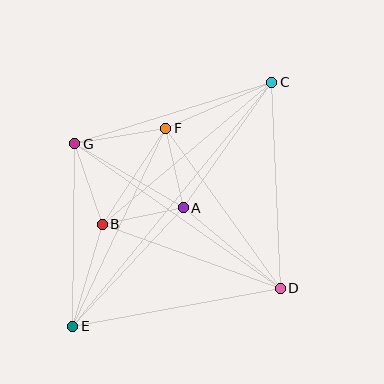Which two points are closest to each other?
Points A and F are closest to each other.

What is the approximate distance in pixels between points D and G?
The distance between D and G is approximately 251 pixels.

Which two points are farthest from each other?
Points C and E are farthest from each other.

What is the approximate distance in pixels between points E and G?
The distance between E and G is approximately 182 pixels.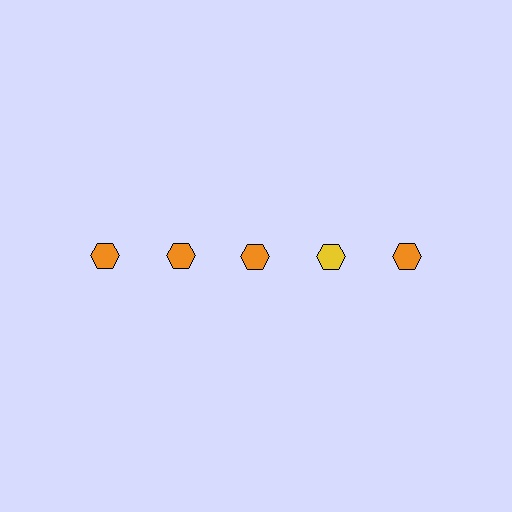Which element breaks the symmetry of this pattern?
The yellow hexagon in the top row, second from right column breaks the symmetry. All other shapes are orange hexagons.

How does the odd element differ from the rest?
It has a different color: yellow instead of orange.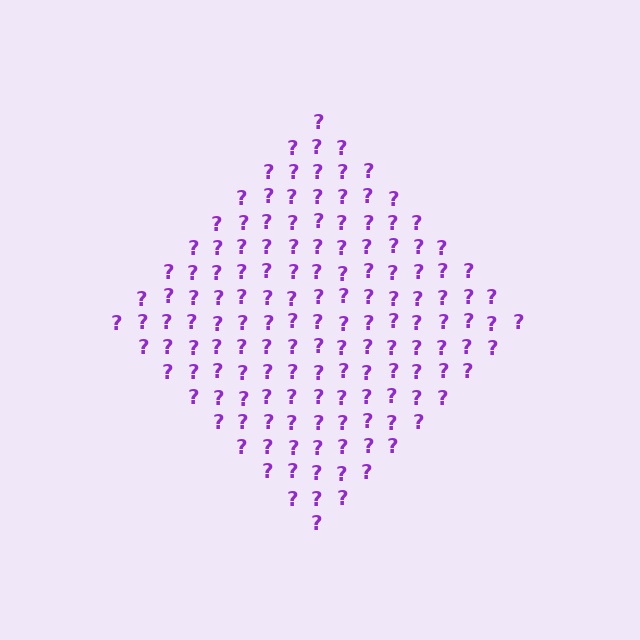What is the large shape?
The large shape is a diamond.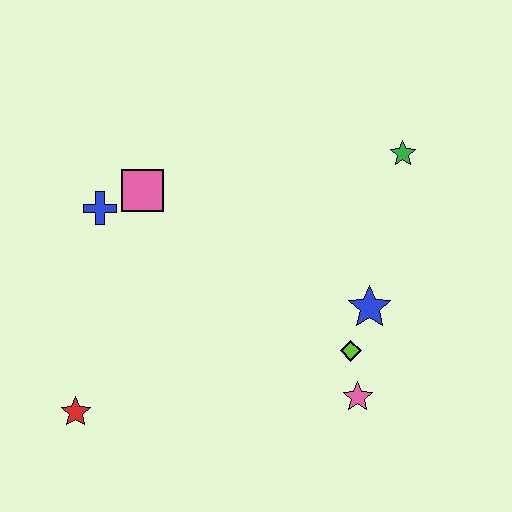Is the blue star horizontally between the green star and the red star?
Yes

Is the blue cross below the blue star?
No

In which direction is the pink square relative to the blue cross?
The pink square is to the right of the blue cross.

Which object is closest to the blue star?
The lime diamond is closest to the blue star.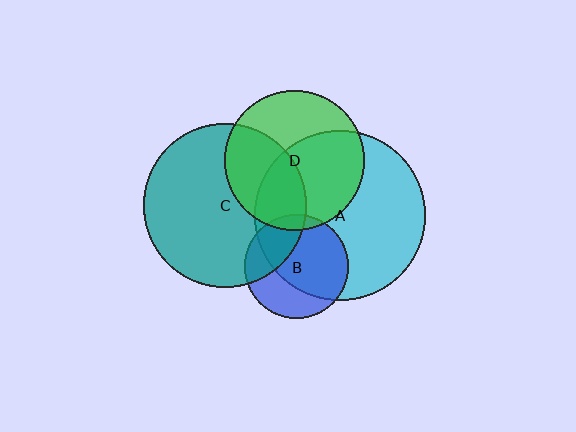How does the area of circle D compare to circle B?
Approximately 1.8 times.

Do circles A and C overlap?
Yes.